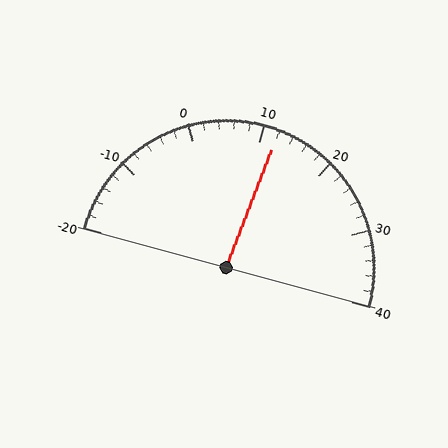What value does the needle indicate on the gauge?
The needle indicates approximately 12.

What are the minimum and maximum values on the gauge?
The gauge ranges from -20 to 40.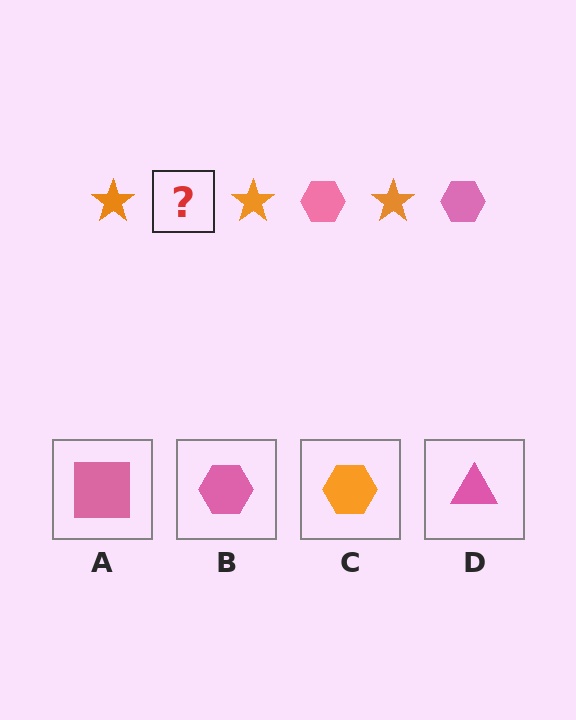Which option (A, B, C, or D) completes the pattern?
B.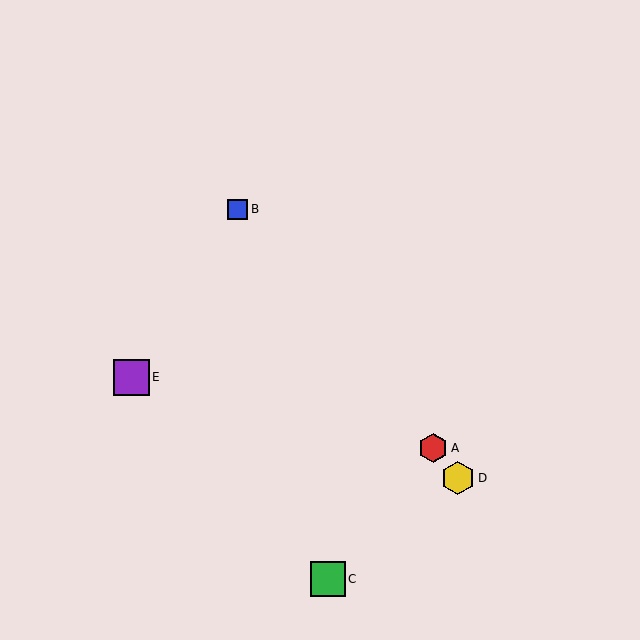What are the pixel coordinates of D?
Object D is at (458, 478).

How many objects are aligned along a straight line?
3 objects (A, B, D) are aligned along a straight line.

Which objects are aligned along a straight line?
Objects A, B, D are aligned along a straight line.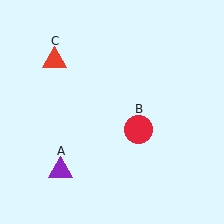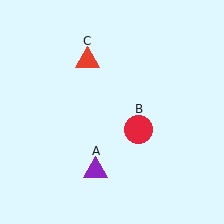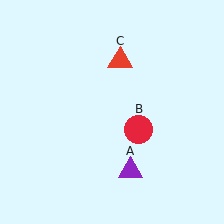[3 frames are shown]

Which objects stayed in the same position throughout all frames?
Red circle (object B) remained stationary.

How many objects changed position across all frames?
2 objects changed position: purple triangle (object A), red triangle (object C).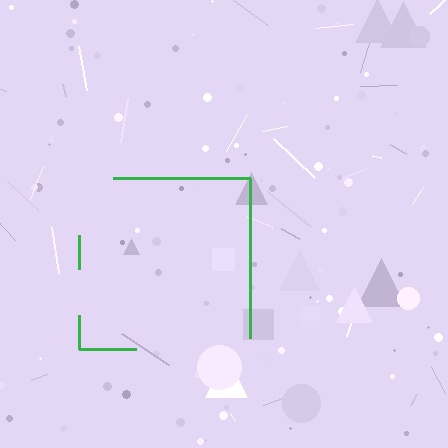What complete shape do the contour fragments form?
The contour fragments form a square.